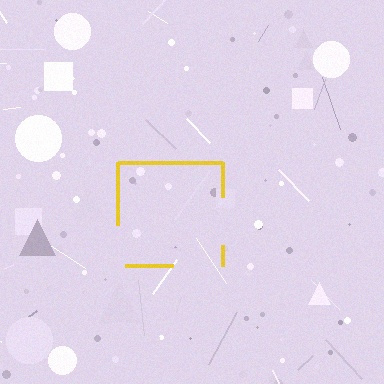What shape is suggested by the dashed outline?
The dashed outline suggests a square.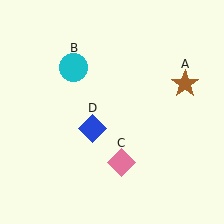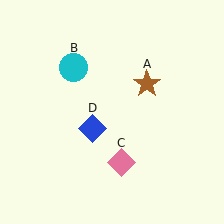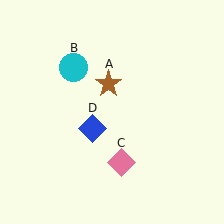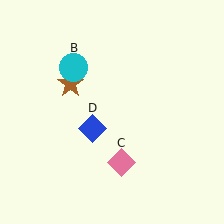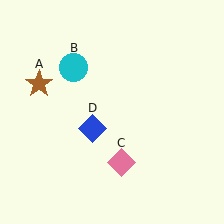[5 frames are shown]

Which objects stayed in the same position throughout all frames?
Cyan circle (object B) and pink diamond (object C) and blue diamond (object D) remained stationary.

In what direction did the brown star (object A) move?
The brown star (object A) moved left.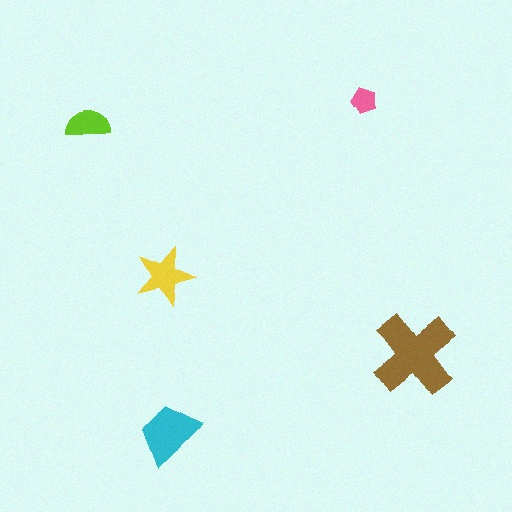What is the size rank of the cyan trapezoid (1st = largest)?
2nd.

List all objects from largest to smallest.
The brown cross, the cyan trapezoid, the yellow star, the lime semicircle, the pink pentagon.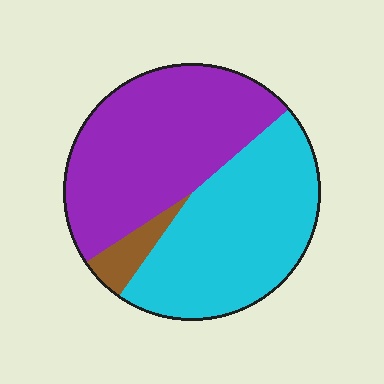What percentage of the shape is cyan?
Cyan covers roughly 45% of the shape.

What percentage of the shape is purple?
Purple covers 48% of the shape.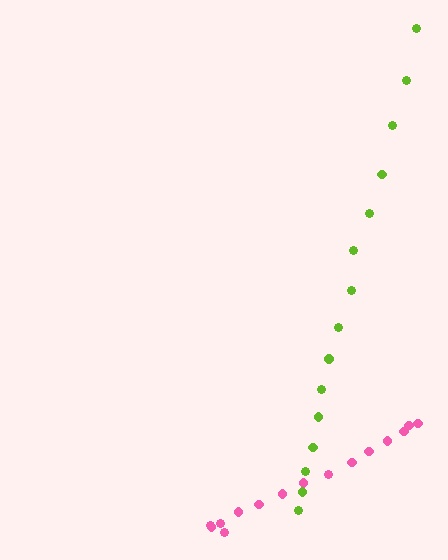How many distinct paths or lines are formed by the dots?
There are 2 distinct paths.